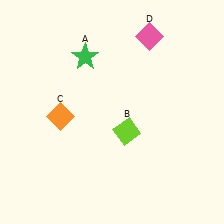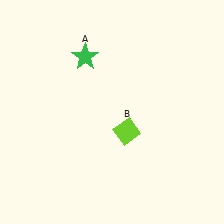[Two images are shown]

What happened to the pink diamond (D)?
The pink diamond (D) was removed in Image 2. It was in the top-right area of Image 1.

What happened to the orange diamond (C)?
The orange diamond (C) was removed in Image 2. It was in the bottom-left area of Image 1.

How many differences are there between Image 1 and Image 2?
There are 2 differences between the two images.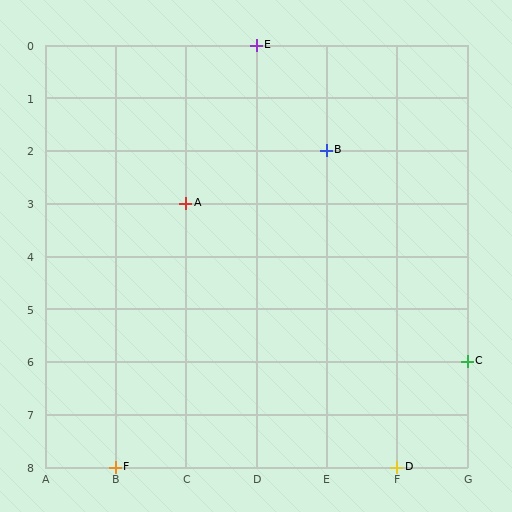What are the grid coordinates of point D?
Point D is at grid coordinates (F, 8).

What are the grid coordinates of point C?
Point C is at grid coordinates (G, 6).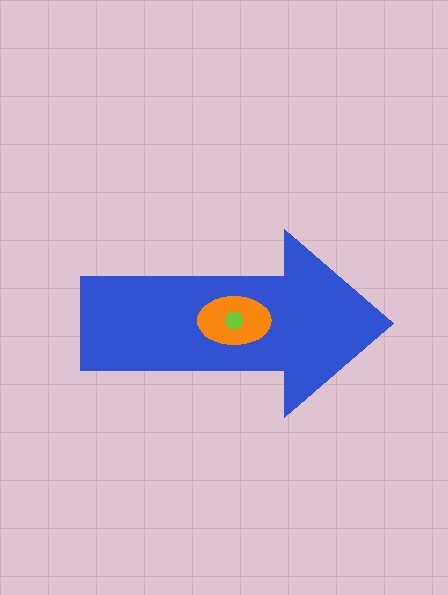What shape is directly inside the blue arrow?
The orange ellipse.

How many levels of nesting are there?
3.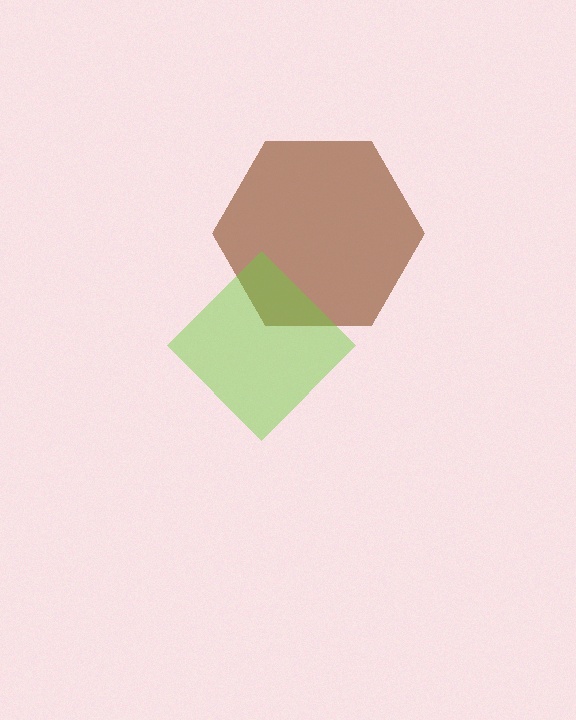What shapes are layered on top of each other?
The layered shapes are: a brown hexagon, a lime diamond.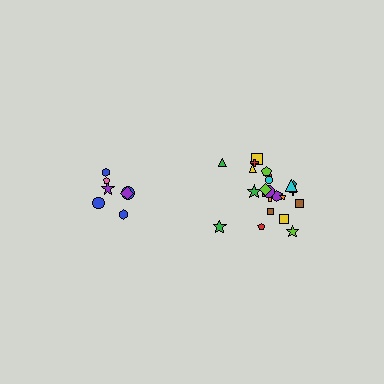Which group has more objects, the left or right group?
The right group.